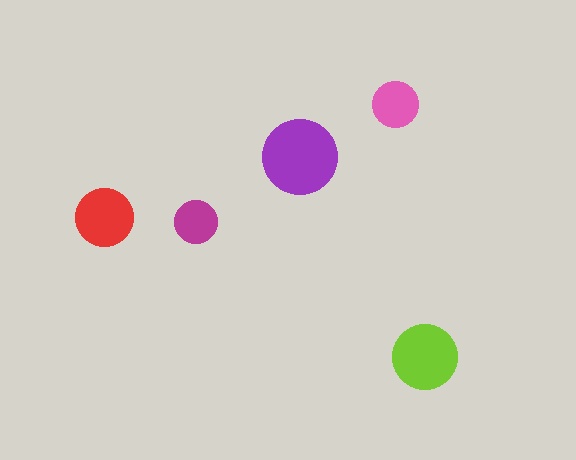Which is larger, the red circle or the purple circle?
The purple one.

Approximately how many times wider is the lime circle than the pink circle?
About 1.5 times wider.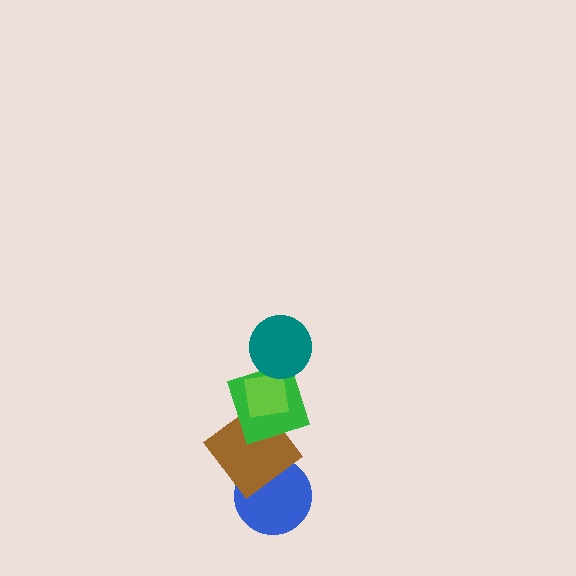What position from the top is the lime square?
The lime square is 2nd from the top.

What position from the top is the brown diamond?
The brown diamond is 4th from the top.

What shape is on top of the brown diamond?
The green square is on top of the brown diamond.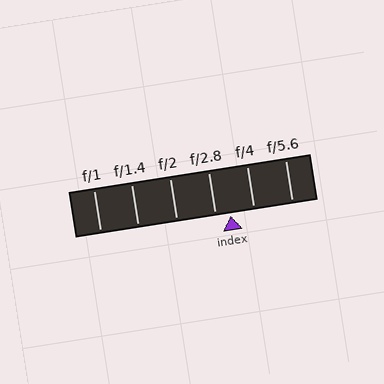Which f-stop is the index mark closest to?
The index mark is closest to f/2.8.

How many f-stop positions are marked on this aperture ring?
There are 6 f-stop positions marked.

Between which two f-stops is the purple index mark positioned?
The index mark is between f/2.8 and f/4.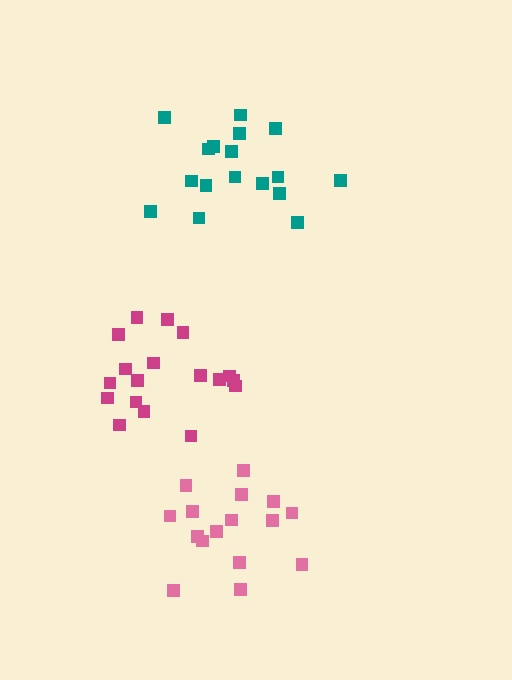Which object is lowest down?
The pink cluster is bottommost.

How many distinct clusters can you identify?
There are 3 distinct clusters.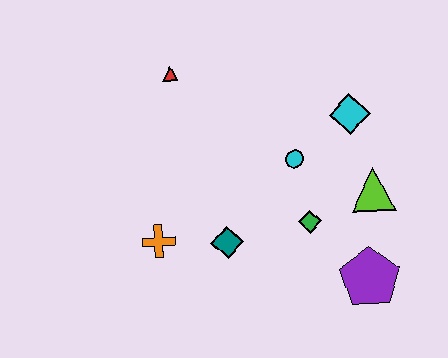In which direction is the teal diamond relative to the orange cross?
The teal diamond is to the right of the orange cross.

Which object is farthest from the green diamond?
The red triangle is farthest from the green diamond.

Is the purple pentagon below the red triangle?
Yes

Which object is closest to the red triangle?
The cyan circle is closest to the red triangle.